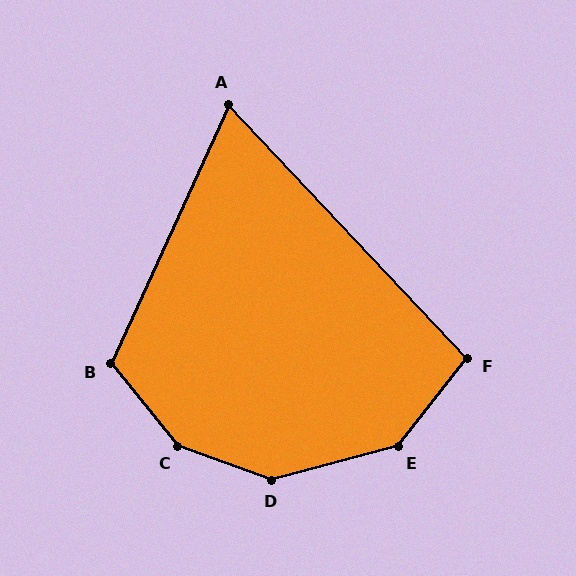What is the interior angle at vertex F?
Approximately 98 degrees (obtuse).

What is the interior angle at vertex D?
Approximately 145 degrees (obtuse).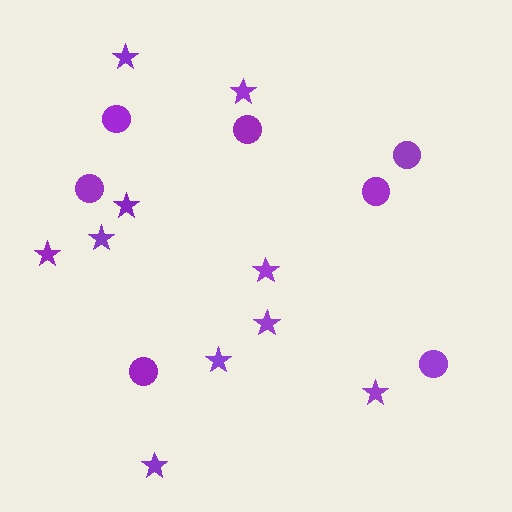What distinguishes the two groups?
There are 2 groups: one group of circles (7) and one group of stars (10).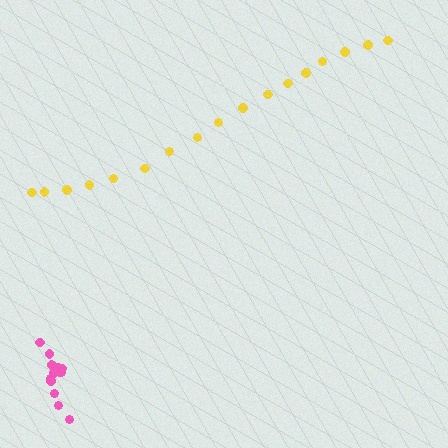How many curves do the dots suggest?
There are 2 distinct paths.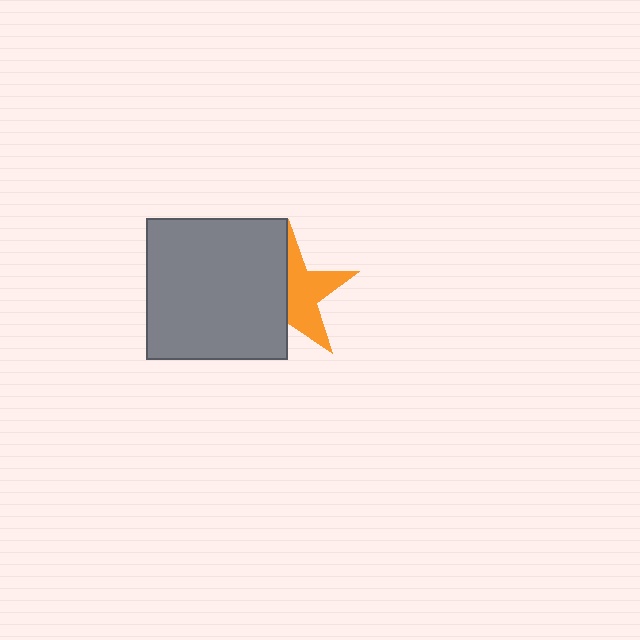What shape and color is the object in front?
The object in front is a gray rectangle.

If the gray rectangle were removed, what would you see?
You would see the complete orange star.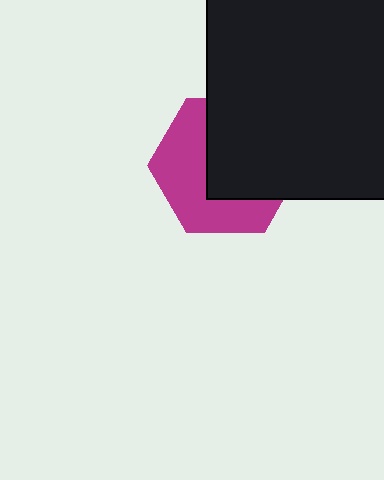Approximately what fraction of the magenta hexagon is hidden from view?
Roughly 52% of the magenta hexagon is hidden behind the black rectangle.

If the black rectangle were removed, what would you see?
You would see the complete magenta hexagon.